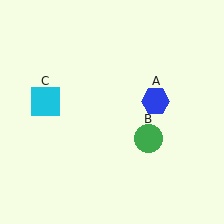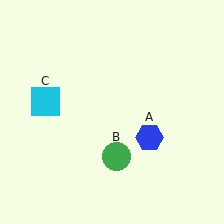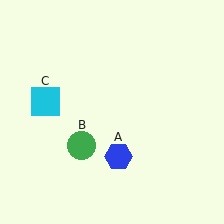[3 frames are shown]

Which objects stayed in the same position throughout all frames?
Cyan square (object C) remained stationary.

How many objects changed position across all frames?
2 objects changed position: blue hexagon (object A), green circle (object B).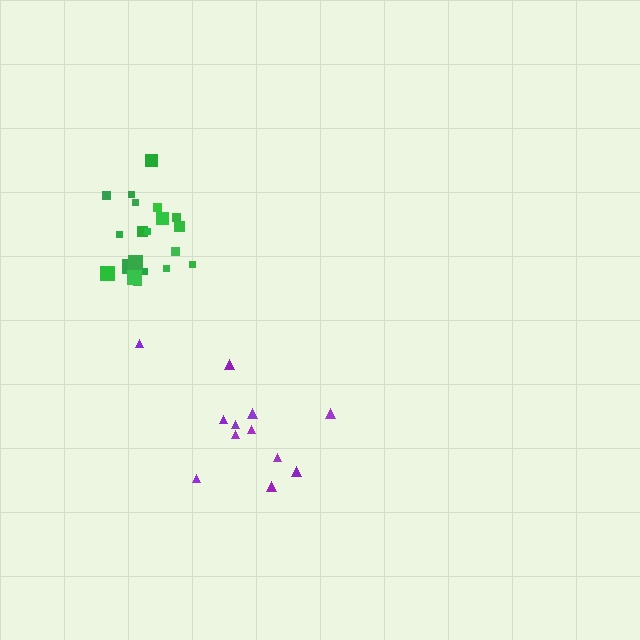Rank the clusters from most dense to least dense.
green, purple.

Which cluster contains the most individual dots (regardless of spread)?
Green (20).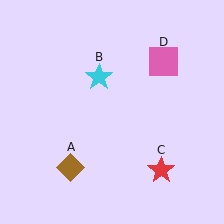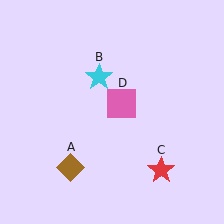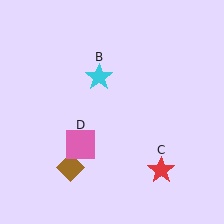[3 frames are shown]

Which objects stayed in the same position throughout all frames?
Brown diamond (object A) and cyan star (object B) and red star (object C) remained stationary.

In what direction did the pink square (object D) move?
The pink square (object D) moved down and to the left.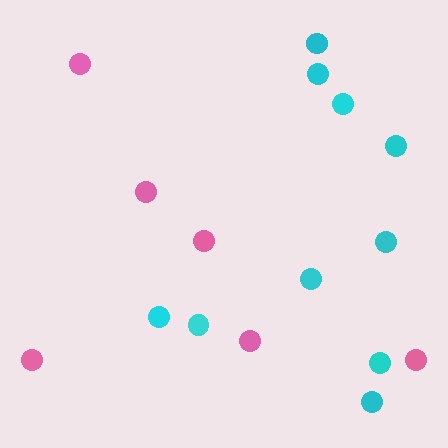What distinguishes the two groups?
There are 2 groups: one group of cyan circles (10) and one group of pink circles (6).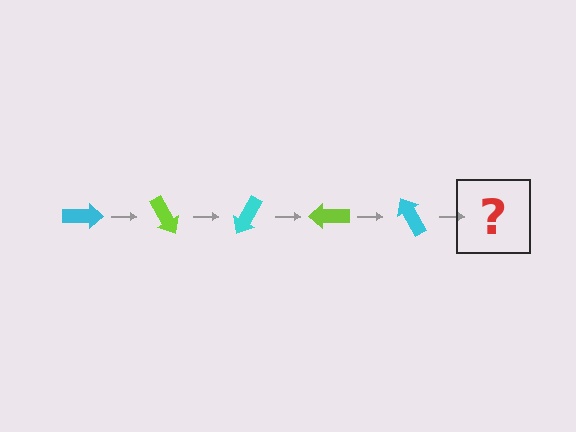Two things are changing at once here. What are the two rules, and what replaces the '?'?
The two rules are that it rotates 60 degrees each step and the color cycles through cyan and lime. The '?' should be a lime arrow, rotated 300 degrees from the start.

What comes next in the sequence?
The next element should be a lime arrow, rotated 300 degrees from the start.